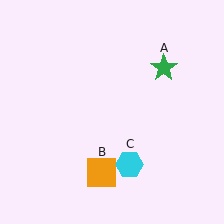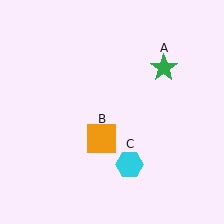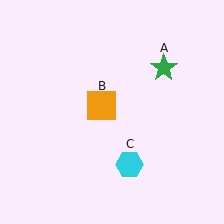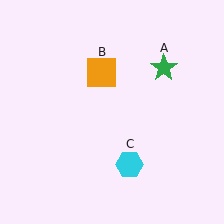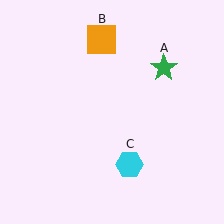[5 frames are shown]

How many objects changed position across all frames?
1 object changed position: orange square (object B).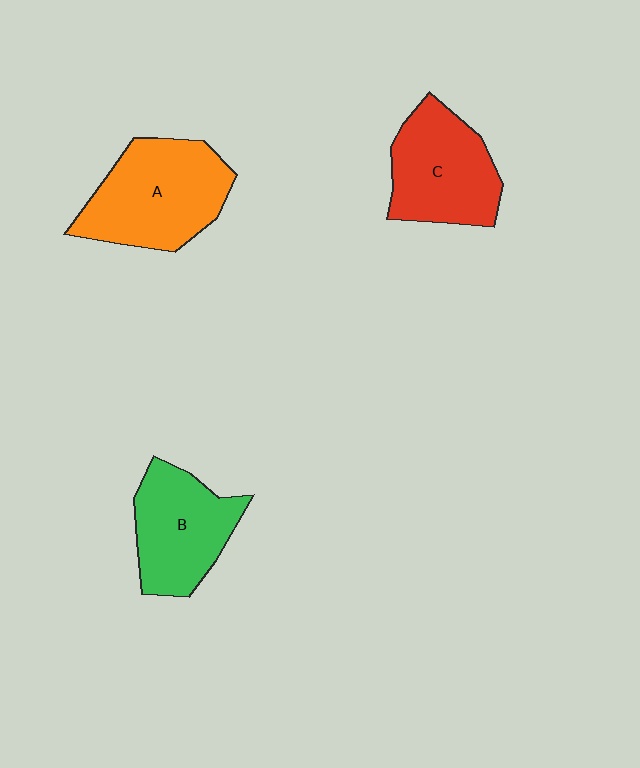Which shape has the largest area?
Shape A (orange).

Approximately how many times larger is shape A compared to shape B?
Approximately 1.2 times.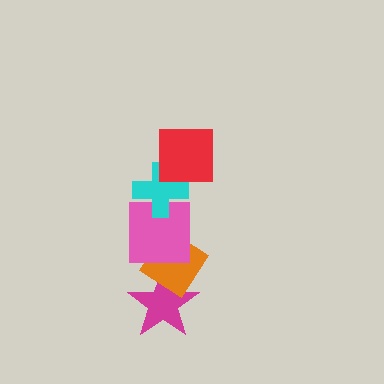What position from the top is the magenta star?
The magenta star is 5th from the top.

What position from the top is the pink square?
The pink square is 3rd from the top.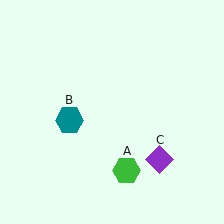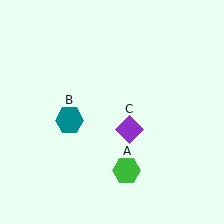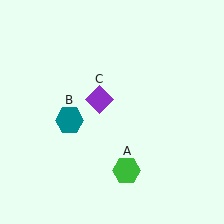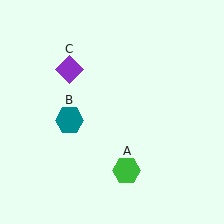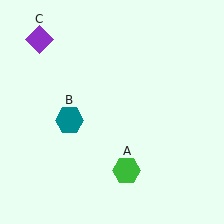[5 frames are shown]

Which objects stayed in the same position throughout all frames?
Green hexagon (object A) and teal hexagon (object B) remained stationary.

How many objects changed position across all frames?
1 object changed position: purple diamond (object C).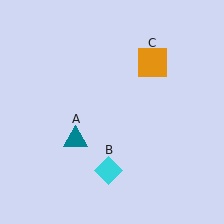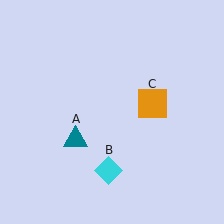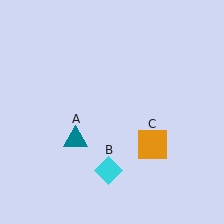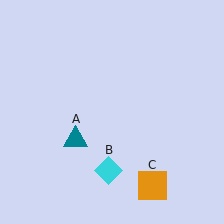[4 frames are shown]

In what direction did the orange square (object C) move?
The orange square (object C) moved down.